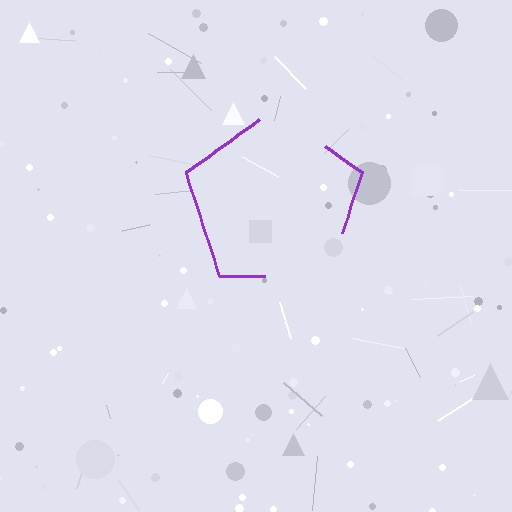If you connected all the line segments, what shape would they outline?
They would outline a pentagon.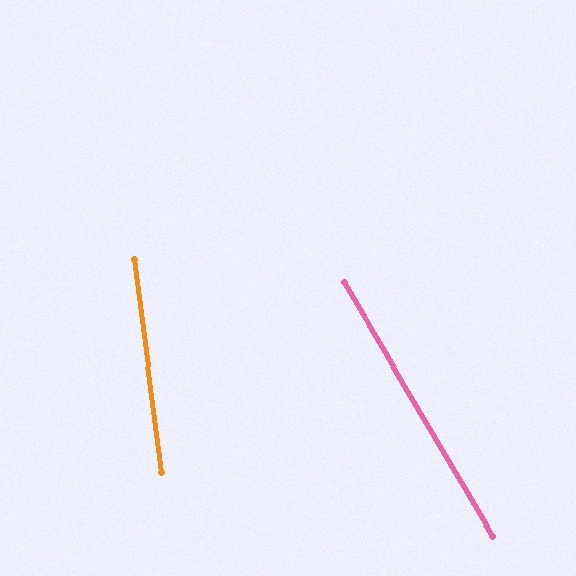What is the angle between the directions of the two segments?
Approximately 23 degrees.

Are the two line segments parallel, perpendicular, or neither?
Neither parallel nor perpendicular — they differ by about 23°.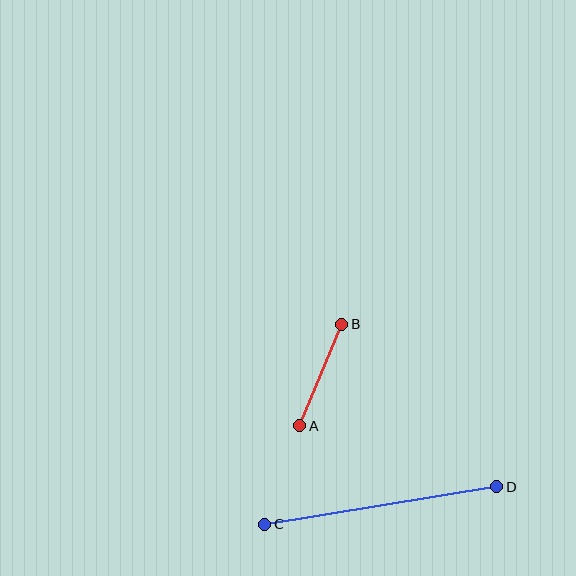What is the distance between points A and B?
The distance is approximately 110 pixels.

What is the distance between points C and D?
The distance is approximately 235 pixels.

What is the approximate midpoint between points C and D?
The midpoint is at approximately (381, 506) pixels.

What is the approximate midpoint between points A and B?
The midpoint is at approximately (321, 375) pixels.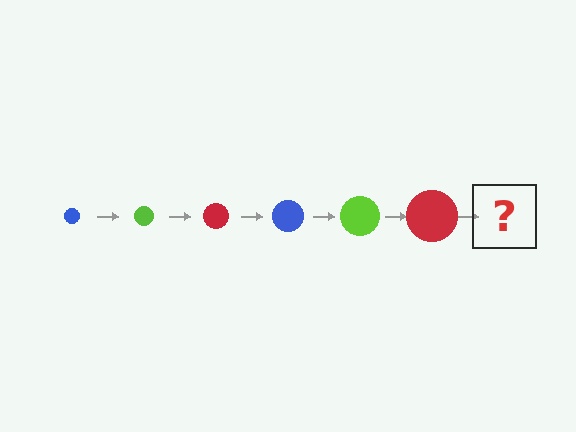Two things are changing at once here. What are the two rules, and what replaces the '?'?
The two rules are that the circle grows larger each step and the color cycles through blue, lime, and red. The '?' should be a blue circle, larger than the previous one.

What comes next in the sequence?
The next element should be a blue circle, larger than the previous one.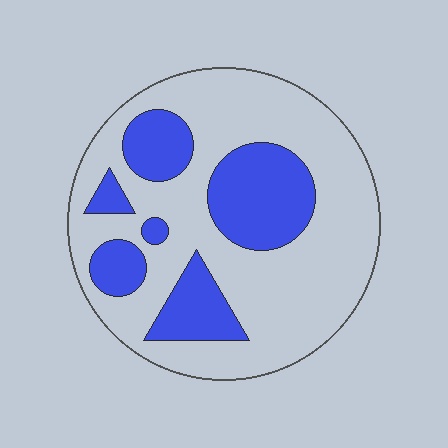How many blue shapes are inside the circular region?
6.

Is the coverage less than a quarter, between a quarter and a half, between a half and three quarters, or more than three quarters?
Between a quarter and a half.